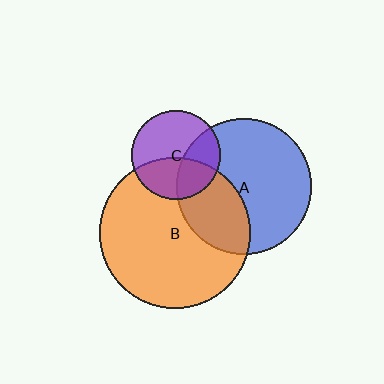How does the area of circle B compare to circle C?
Approximately 2.8 times.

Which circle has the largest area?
Circle B (orange).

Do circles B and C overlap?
Yes.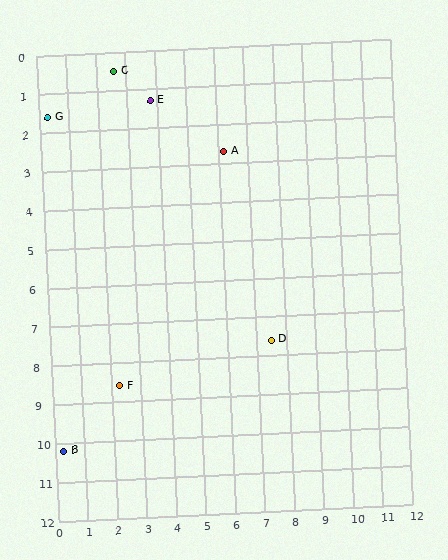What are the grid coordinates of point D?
Point D is at approximately (7.5, 7.6).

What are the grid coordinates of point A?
Point A is at approximately (6.2, 2.7).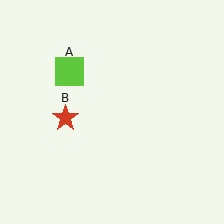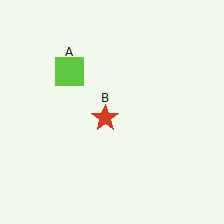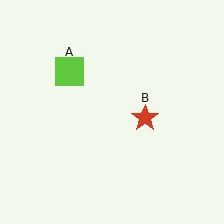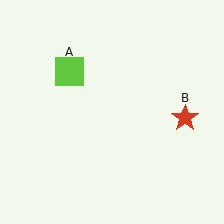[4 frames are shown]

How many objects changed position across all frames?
1 object changed position: red star (object B).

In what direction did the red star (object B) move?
The red star (object B) moved right.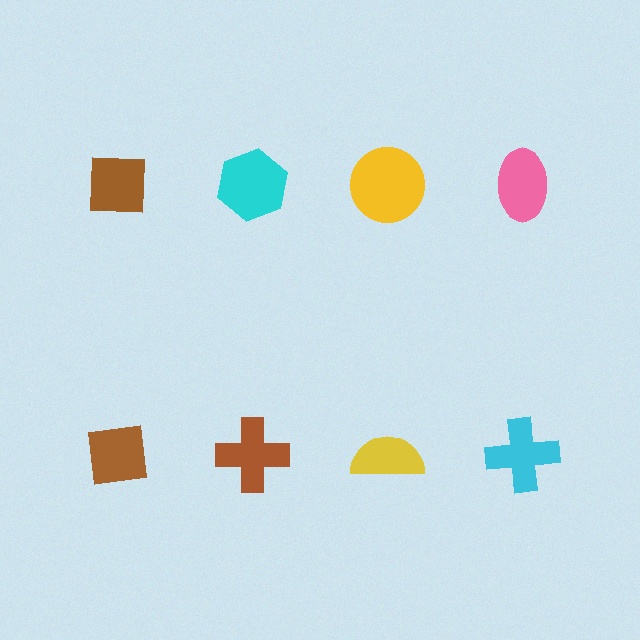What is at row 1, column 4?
A pink ellipse.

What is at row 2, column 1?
A brown square.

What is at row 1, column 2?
A cyan hexagon.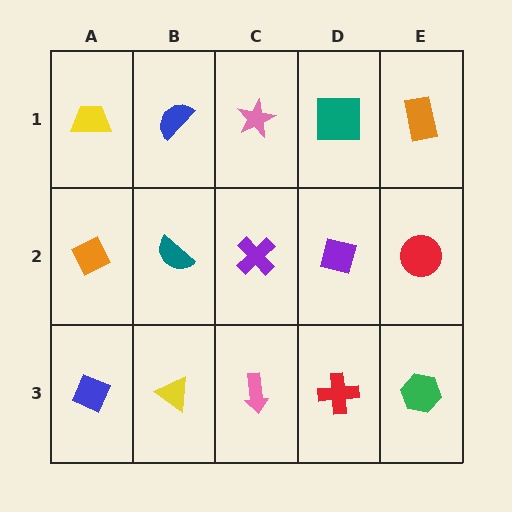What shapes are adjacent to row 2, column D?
A teal square (row 1, column D), a red cross (row 3, column D), a purple cross (row 2, column C), a red circle (row 2, column E).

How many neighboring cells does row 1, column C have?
3.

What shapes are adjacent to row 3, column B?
A teal semicircle (row 2, column B), a blue diamond (row 3, column A), a pink arrow (row 3, column C).